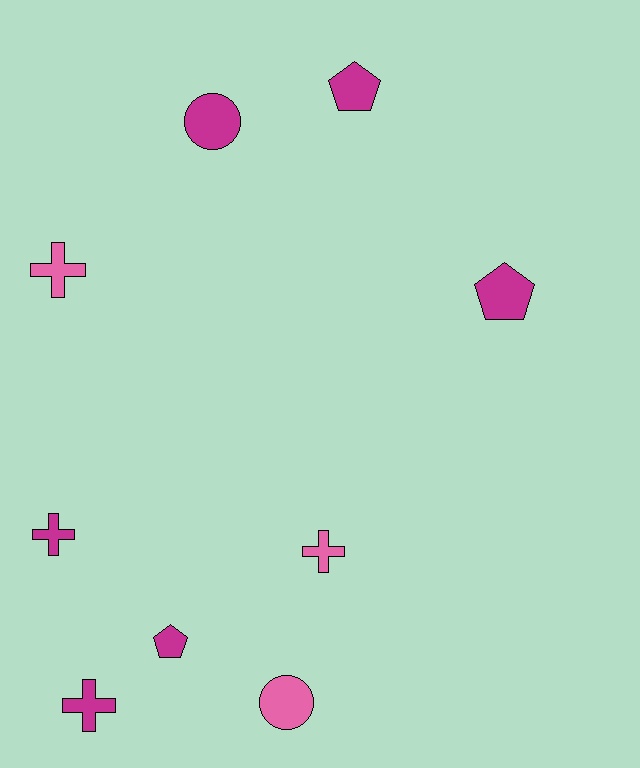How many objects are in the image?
There are 9 objects.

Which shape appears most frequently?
Cross, with 4 objects.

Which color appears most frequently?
Magenta, with 6 objects.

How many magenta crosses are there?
There are 2 magenta crosses.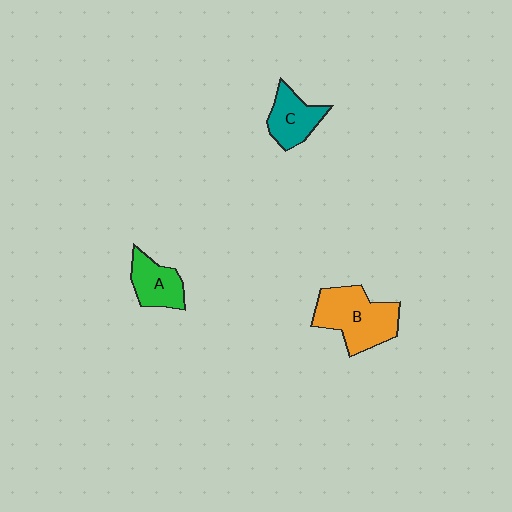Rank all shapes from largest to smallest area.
From largest to smallest: B (orange), C (teal), A (green).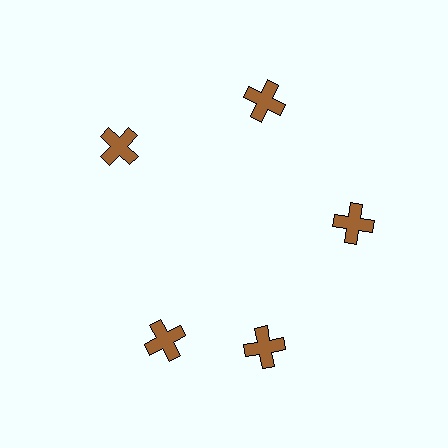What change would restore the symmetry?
The symmetry would be restored by rotating it back into even spacing with its neighbors so that all 5 crosses sit at equal angles and equal distance from the center.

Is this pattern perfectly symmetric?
No. The 5 brown crosses are arranged in a ring, but one element near the 8 o'clock position is rotated out of alignment along the ring, breaking the 5-fold rotational symmetry.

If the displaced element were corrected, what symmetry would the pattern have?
It would have 5-fold rotational symmetry — the pattern would map onto itself every 72 degrees.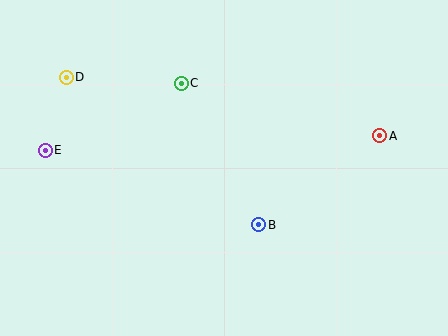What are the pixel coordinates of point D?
Point D is at (66, 77).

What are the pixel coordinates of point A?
Point A is at (380, 136).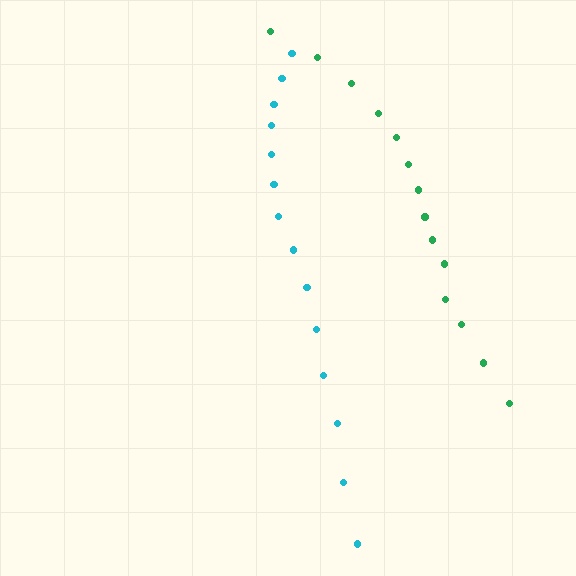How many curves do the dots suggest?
There are 2 distinct paths.